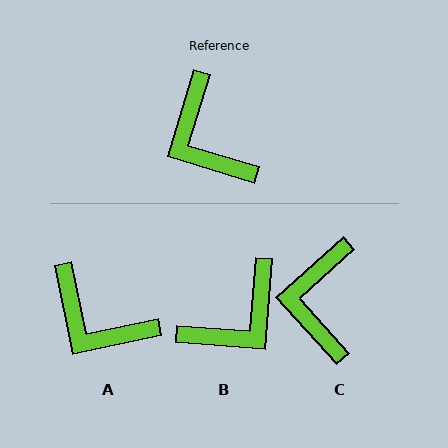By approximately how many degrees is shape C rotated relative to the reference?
Approximately 31 degrees clockwise.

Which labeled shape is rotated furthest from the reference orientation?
B, about 103 degrees away.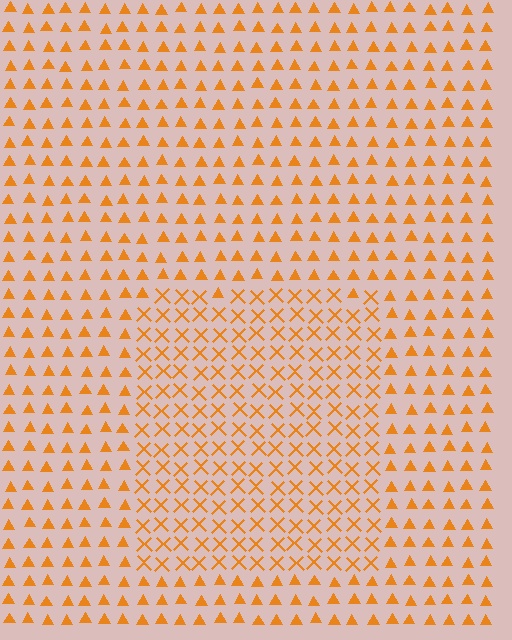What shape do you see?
I see a rectangle.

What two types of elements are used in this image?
The image uses X marks inside the rectangle region and triangles outside it.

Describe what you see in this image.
The image is filled with small orange elements arranged in a uniform grid. A rectangle-shaped region contains X marks, while the surrounding area contains triangles. The boundary is defined purely by the change in element shape.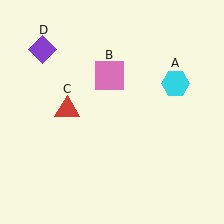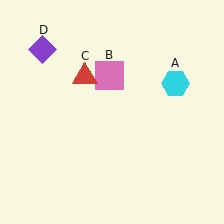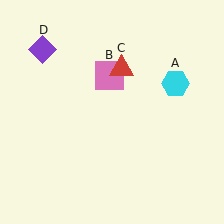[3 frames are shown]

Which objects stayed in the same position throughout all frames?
Cyan hexagon (object A) and pink square (object B) and purple diamond (object D) remained stationary.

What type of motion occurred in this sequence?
The red triangle (object C) rotated clockwise around the center of the scene.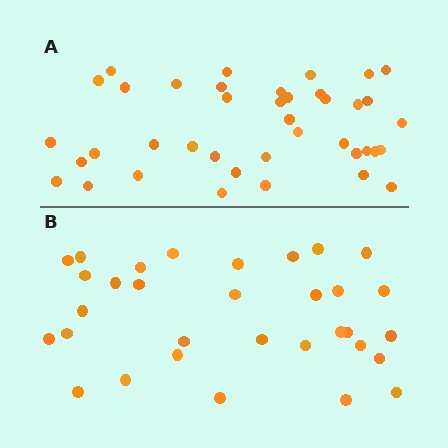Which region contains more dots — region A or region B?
Region A (the top region) has more dots.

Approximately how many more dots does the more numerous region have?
Region A has roughly 8 or so more dots than region B.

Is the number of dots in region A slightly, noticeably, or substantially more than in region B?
Region A has noticeably more, but not dramatically so. The ratio is roughly 1.2 to 1.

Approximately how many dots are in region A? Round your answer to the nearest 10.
About 40 dots.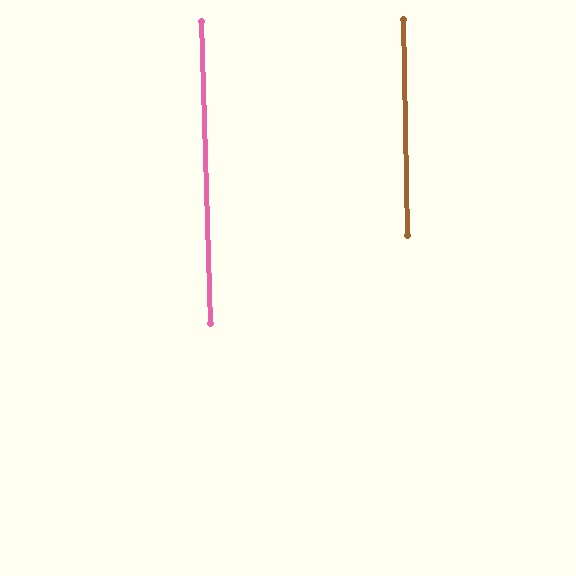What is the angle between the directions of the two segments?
Approximately 1 degree.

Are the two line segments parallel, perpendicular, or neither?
Parallel — their directions differ by only 0.7°.